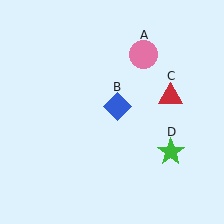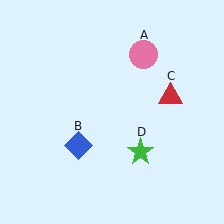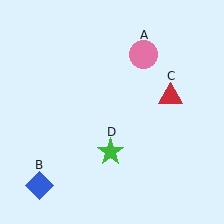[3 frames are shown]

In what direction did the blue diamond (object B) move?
The blue diamond (object B) moved down and to the left.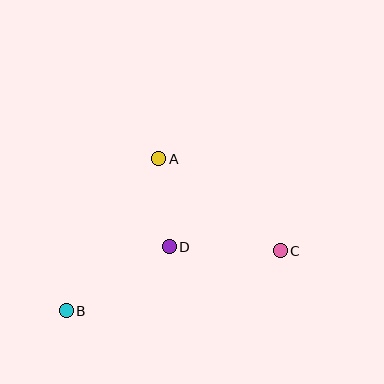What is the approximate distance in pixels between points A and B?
The distance between A and B is approximately 178 pixels.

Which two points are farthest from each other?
Points B and C are farthest from each other.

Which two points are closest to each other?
Points A and D are closest to each other.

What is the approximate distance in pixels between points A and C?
The distance between A and C is approximately 152 pixels.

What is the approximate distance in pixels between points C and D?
The distance between C and D is approximately 111 pixels.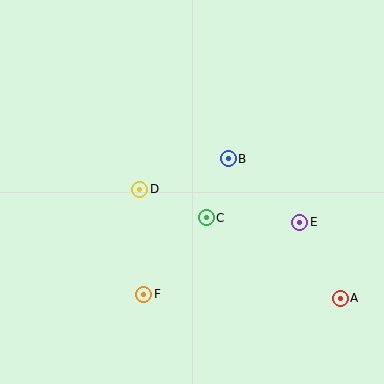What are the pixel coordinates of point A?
Point A is at (340, 298).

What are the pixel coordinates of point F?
Point F is at (144, 294).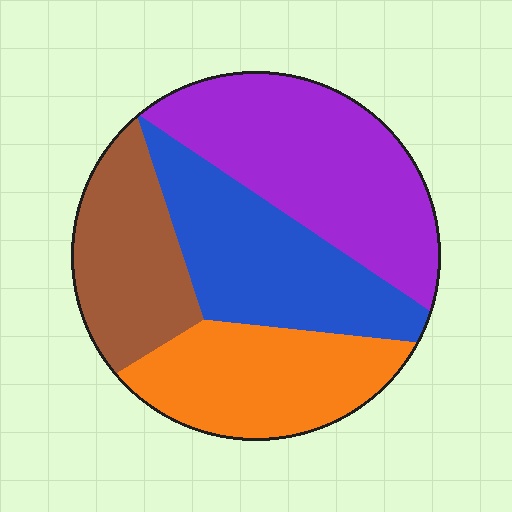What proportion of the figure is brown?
Brown covers about 20% of the figure.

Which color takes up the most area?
Purple, at roughly 30%.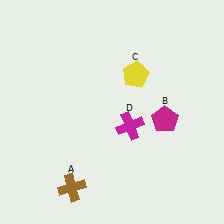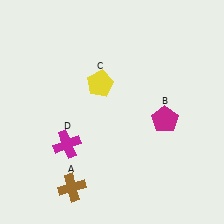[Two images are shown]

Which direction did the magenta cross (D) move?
The magenta cross (D) moved left.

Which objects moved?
The objects that moved are: the yellow pentagon (C), the magenta cross (D).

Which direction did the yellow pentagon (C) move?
The yellow pentagon (C) moved left.